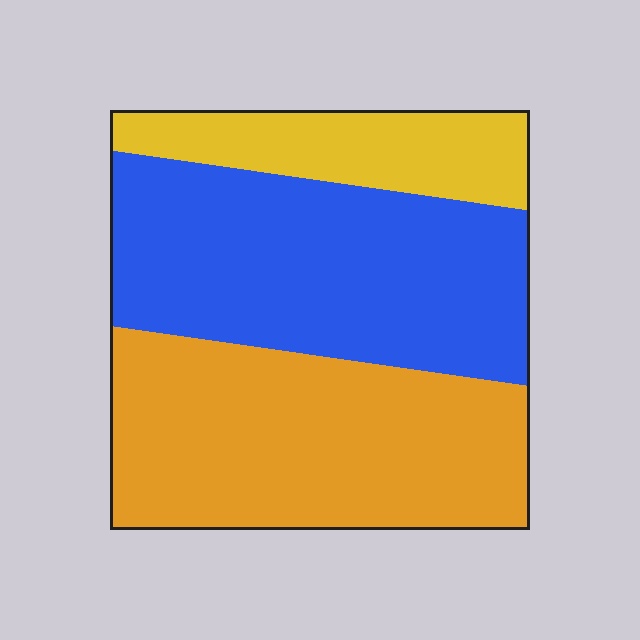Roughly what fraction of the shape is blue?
Blue covers around 40% of the shape.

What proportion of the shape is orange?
Orange takes up about two fifths (2/5) of the shape.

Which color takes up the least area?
Yellow, at roughly 15%.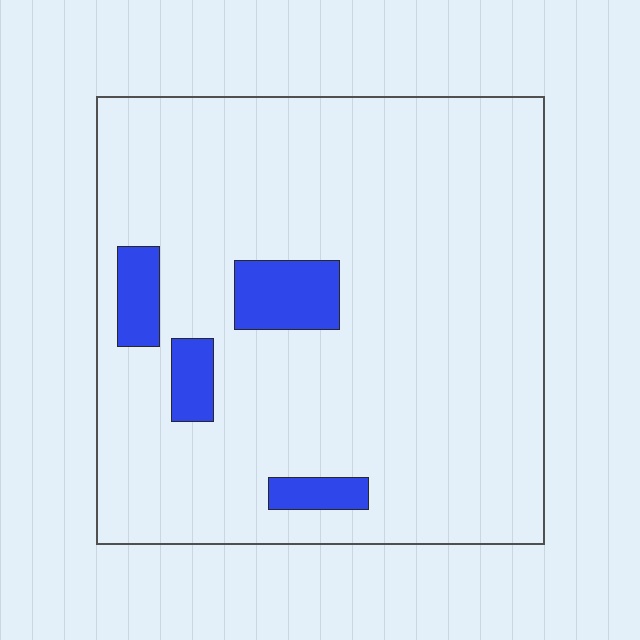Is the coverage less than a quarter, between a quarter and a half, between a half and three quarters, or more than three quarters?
Less than a quarter.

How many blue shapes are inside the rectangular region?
4.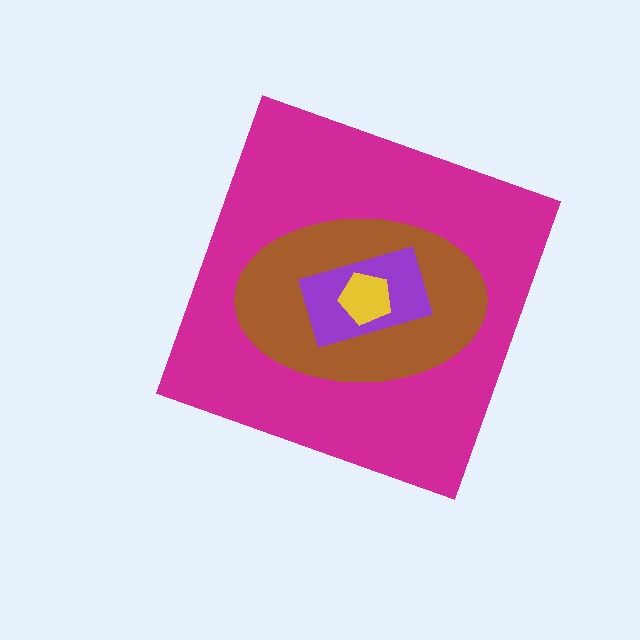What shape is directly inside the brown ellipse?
The purple rectangle.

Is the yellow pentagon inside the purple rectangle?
Yes.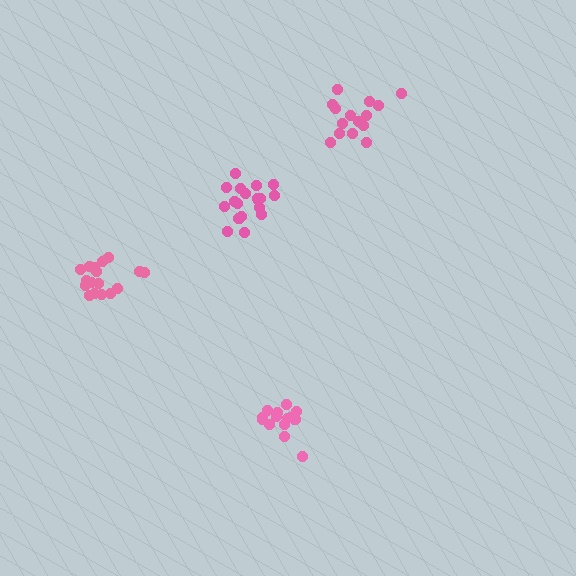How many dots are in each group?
Group 1: 16 dots, Group 2: 17 dots, Group 3: 20 dots, Group 4: 15 dots (68 total).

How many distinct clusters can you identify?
There are 4 distinct clusters.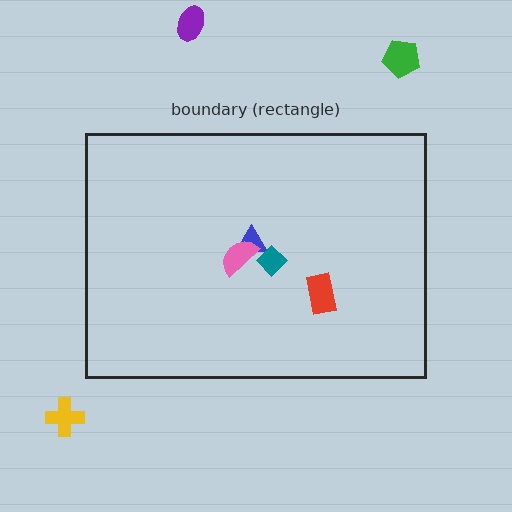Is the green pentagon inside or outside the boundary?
Outside.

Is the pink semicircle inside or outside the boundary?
Inside.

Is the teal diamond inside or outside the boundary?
Inside.